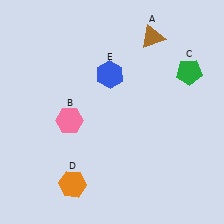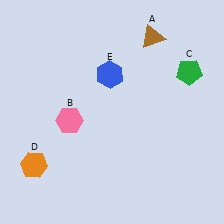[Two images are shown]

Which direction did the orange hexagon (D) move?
The orange hexagon (D) moved left.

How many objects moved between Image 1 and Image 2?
1 object moved between the two images.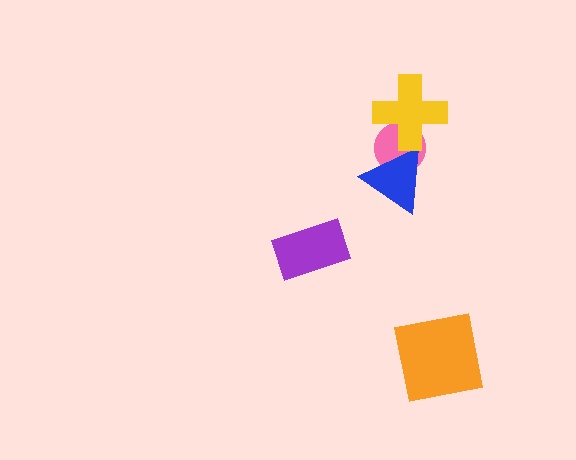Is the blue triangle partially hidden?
Yes, it is partially covered by another shape.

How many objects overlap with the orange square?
0 objects overlap with the orange square.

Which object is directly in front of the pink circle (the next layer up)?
The blue triangle is directly in front of the pink circle.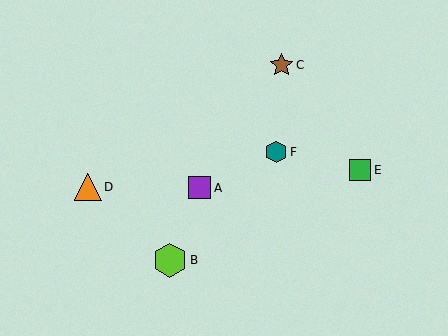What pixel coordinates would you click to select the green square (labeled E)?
Click at (360, 170) to select the green square E.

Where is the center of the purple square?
The center of the purple square is at (200, 188).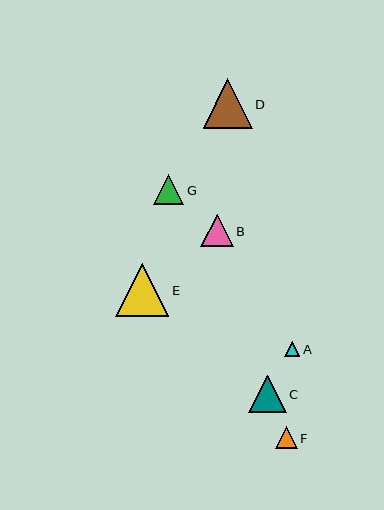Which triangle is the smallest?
Triangle A is the smallest with a size of approximately 15 pixels.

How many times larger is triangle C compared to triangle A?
Triangle C is approximately 2.4 times the size of triangle A.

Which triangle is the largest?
Triangle E is the largest with a size of approximately 53 pixels.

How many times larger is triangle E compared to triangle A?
Triangle E is approximately 3.5 times the size of triangle A.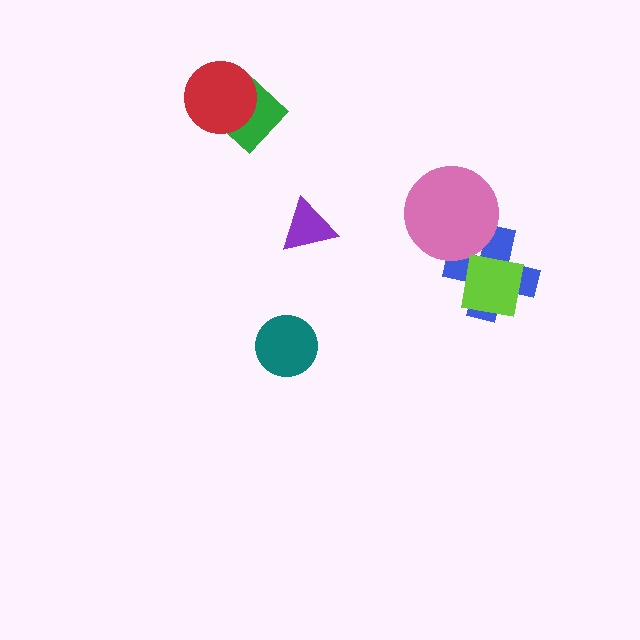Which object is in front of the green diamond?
The red circle is in front of the green diamond.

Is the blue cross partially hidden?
Yes, it is partially covered by another shape.